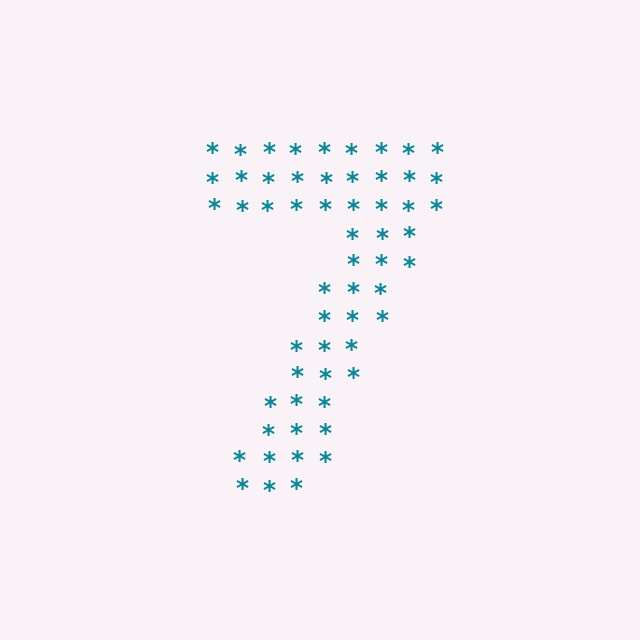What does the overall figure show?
The overall figure shows the digit 7.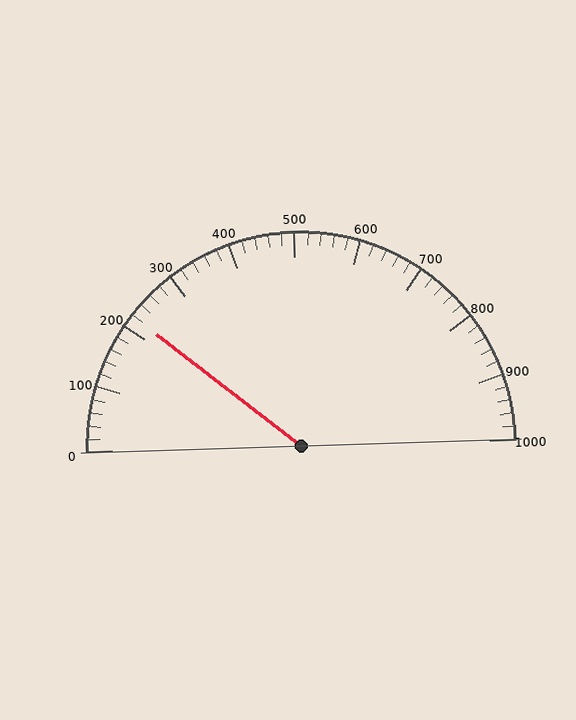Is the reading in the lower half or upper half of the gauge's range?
The reading is in the lower half of the range (0 to 1000).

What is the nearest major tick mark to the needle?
The nearest major tick mark is 200.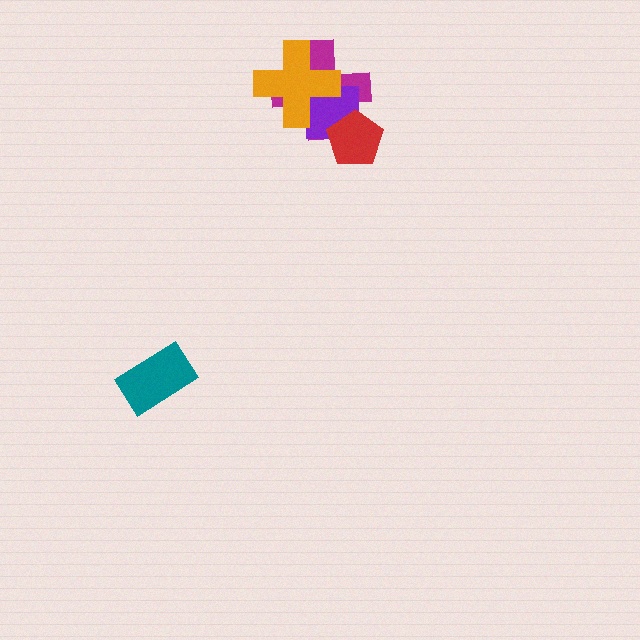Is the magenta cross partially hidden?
Yes, it is partially covered by another shape.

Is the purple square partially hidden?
Yes, it is partially covered by another shape.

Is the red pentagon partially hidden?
No, no other shape covers it.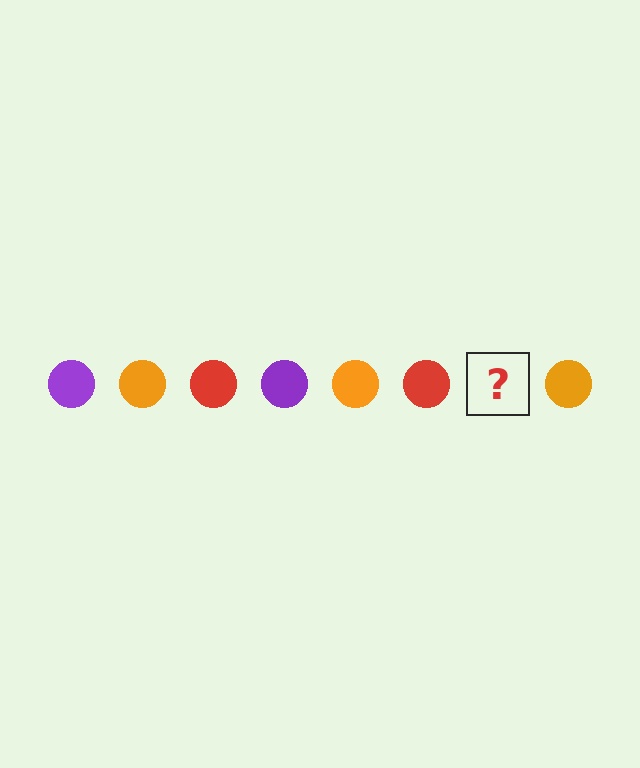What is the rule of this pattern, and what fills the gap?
The rule is that the pattern cycles through purple, orange, red circles. The gap should be filled with a purple circle.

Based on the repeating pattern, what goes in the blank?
The blank should be a purple circle.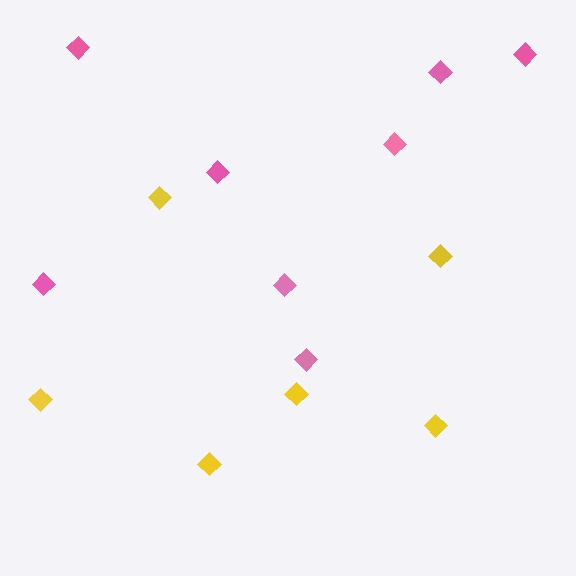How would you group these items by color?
There are 2 groups: one group of yellow diamonds (6) and one group of pink diamonds (8).